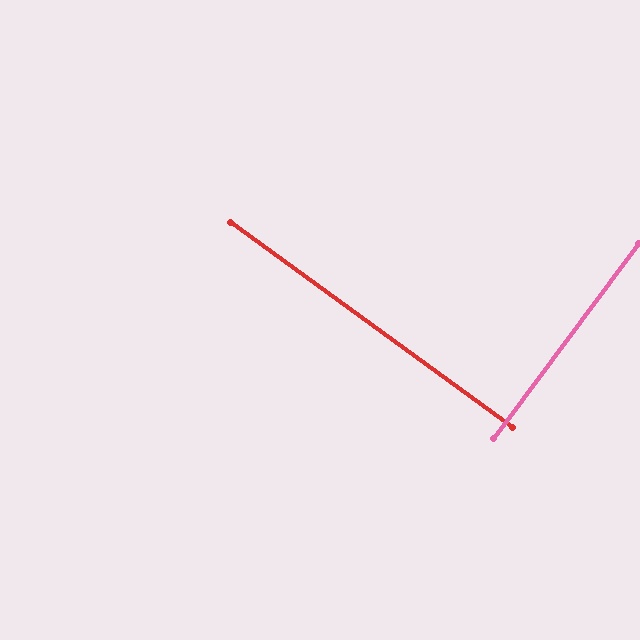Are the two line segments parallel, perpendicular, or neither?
Perpendicular — they meet at approximately 89°.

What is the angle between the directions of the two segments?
Approximately 89 degrees.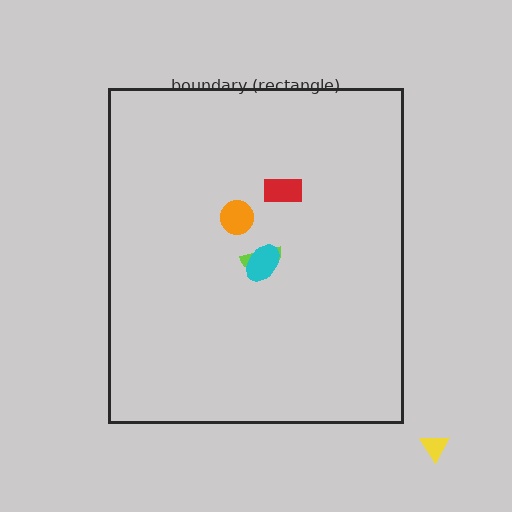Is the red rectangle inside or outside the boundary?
Inside.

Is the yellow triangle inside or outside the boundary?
Outside.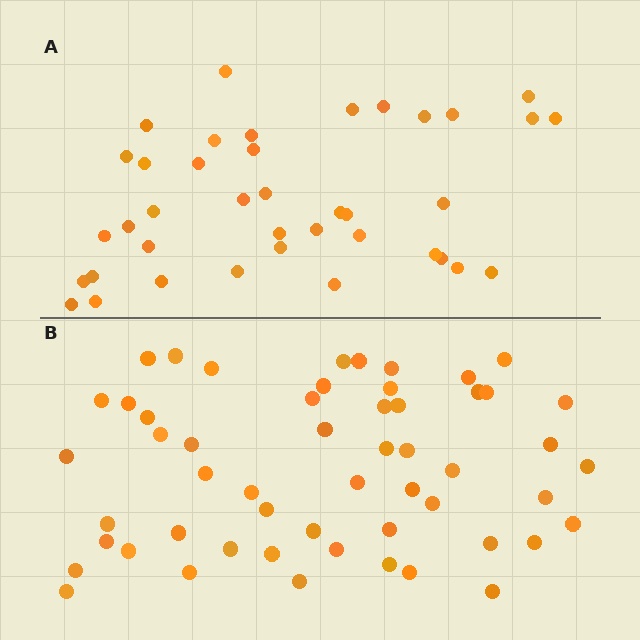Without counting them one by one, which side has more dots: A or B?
Region B (the bottom region) has more dots.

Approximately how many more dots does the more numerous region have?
Region B has approximately 15 more dots than region A.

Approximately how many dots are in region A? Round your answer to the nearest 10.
About 40 dots. (The exact count is 39, which rounds to 40.)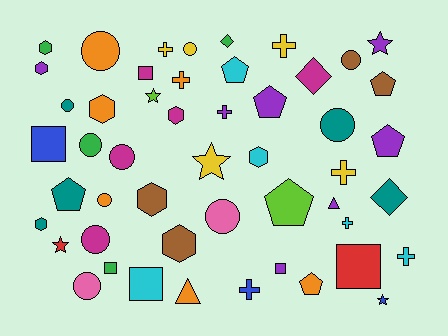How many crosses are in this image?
There are 8 crosses.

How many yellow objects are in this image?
There are 5 yellow objects.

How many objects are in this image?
There are 50 objects.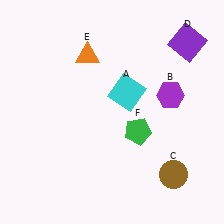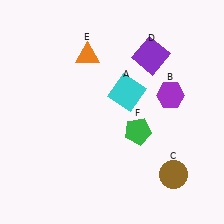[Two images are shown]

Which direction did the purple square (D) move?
The purple square (D) moved left.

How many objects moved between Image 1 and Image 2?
1 object moved between the two images.